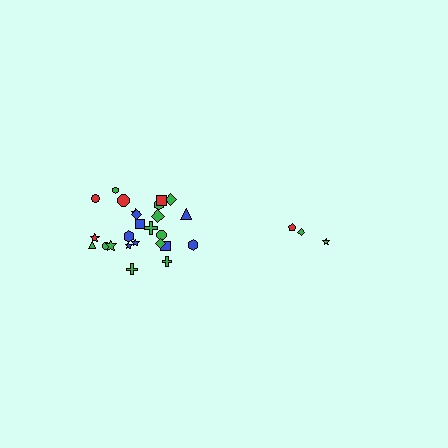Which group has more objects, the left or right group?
The left group.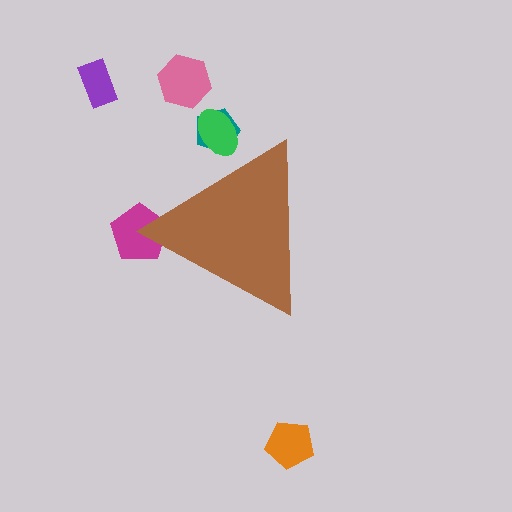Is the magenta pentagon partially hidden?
Yes, the magenta pentagon is partially hidden behind the brown triangle.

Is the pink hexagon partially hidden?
No, the pink hexagon is fully visible.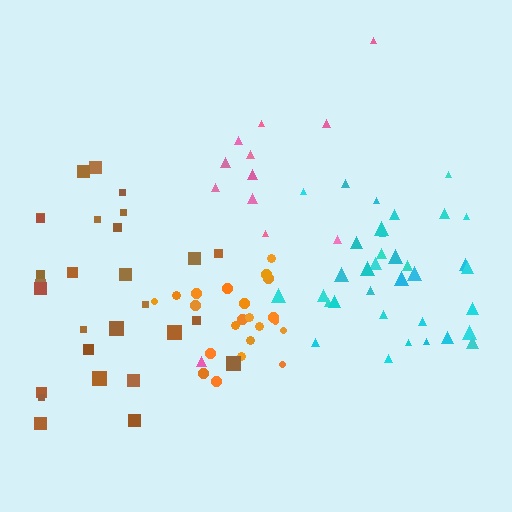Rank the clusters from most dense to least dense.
orange, cyan, brown, pink.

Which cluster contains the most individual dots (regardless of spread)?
Cyan (35).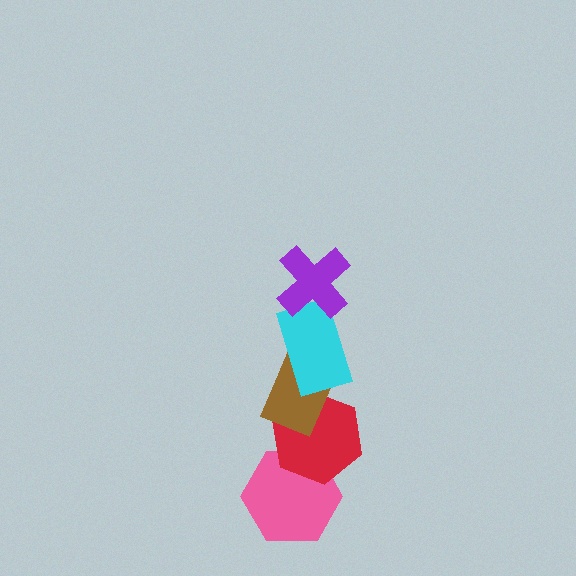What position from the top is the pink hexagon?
The pink hexagon is 5th from the top.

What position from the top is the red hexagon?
The red hexagon is 4th from the top.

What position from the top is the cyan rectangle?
The cyan rectangle is 2nd from the top.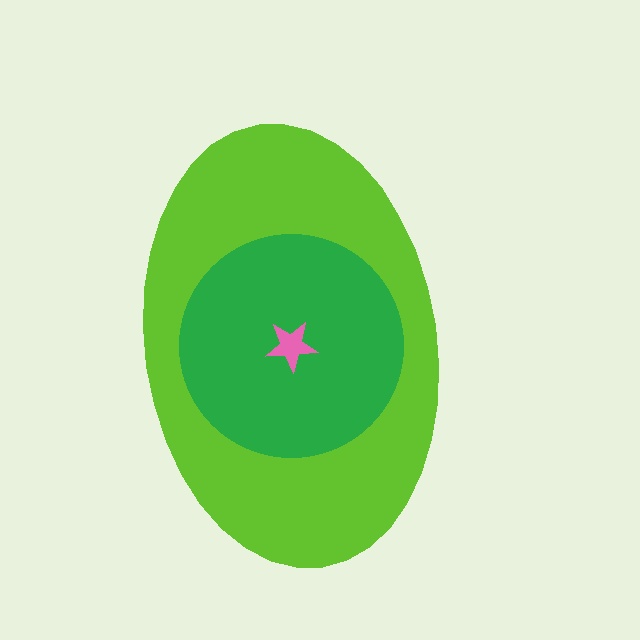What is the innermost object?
The pink star.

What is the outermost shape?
The lime ellipse.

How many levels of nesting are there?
3.